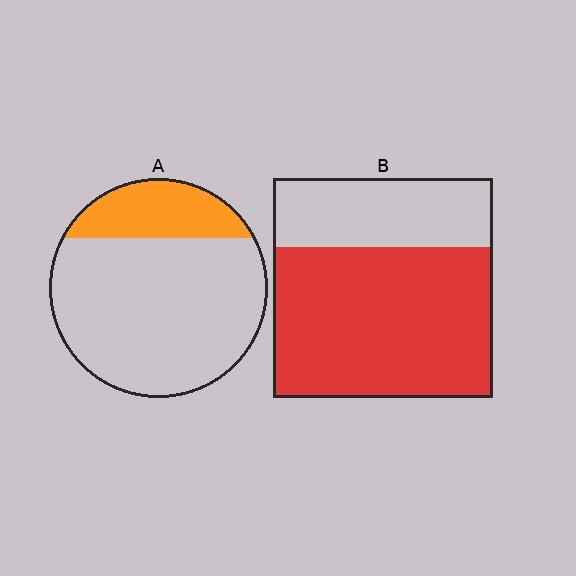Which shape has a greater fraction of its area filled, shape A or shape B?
Shape B.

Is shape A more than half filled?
No.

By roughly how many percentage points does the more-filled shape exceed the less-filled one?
By roughly 45 percentage points (B over A).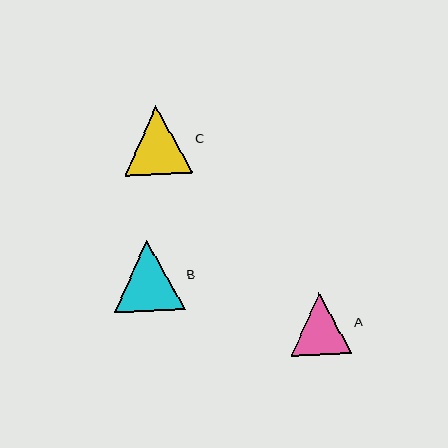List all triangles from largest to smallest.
From largest to smallest: B, C, A.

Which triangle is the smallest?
Triangle A is the smallest with a size of approximately 61 pixels.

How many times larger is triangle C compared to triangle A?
Triangle C is approximately 1.1 times the size of triangle A.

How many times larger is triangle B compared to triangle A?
Triangle B is approximately 1.2 times the size of triangle A.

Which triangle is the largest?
Triangle B is the largest with a size of approximately 71 pixels.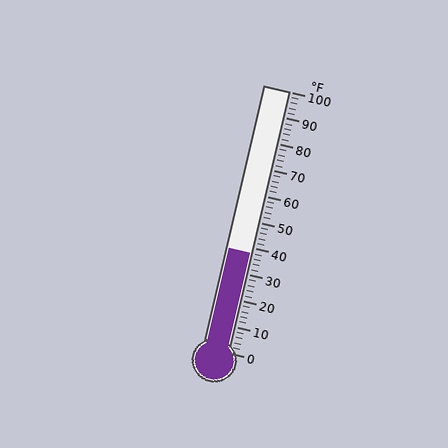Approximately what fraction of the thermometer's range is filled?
The thermometer is filled to approximately 40% of its range.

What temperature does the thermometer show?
The thermometer shows approximately 38°F.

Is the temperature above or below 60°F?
The temperature is below 60°F.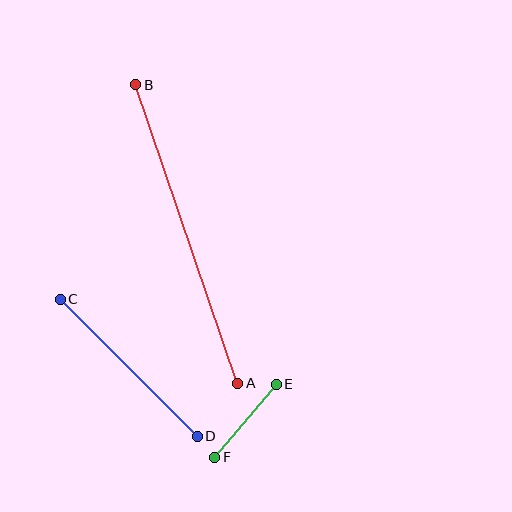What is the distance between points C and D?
The distance is approximately 194 pixels.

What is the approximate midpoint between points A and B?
The midpoint is at approximately (187, 234) pixels.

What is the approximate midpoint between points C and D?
The midpoint is at approximately (129, 368) pixels.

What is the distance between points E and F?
The distance is approximately 96 pixels.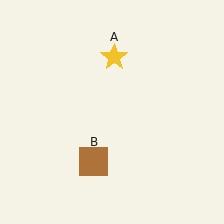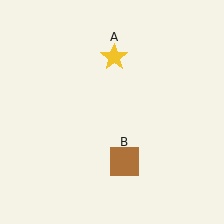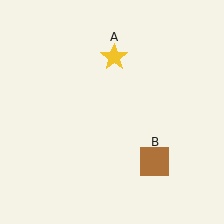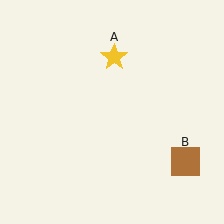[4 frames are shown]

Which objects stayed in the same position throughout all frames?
Yellow star (object A) remained stationary.